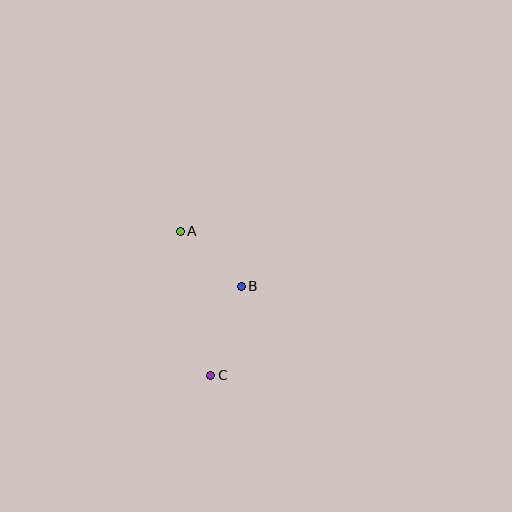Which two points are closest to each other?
Points A and B are closest to each other.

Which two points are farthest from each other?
Points A and C are farthest from each other.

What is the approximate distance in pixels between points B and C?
The distance between B and C is approximately 94 pixels.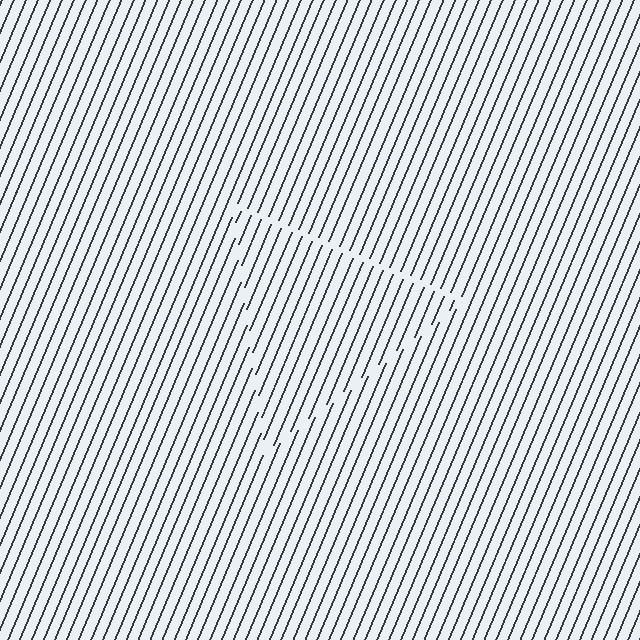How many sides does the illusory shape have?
3 sides — the line-ends trace a triangle.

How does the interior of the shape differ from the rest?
The interior of the shape contains the same grating, shifted by half a period — the contour is defined by the phase discontinuity where line-ends from the inner and outer gratings abut.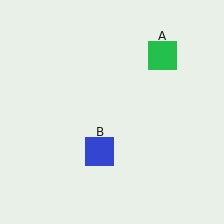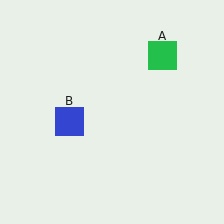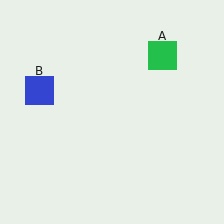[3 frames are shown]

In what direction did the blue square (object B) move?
The blue square (object B) moved up and to the left.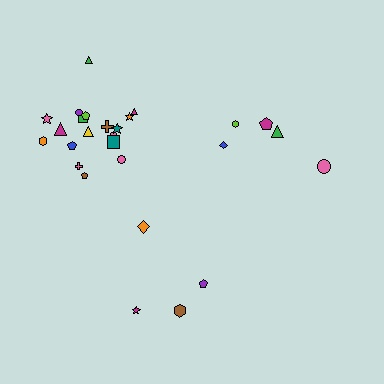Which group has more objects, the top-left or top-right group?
The top-left group.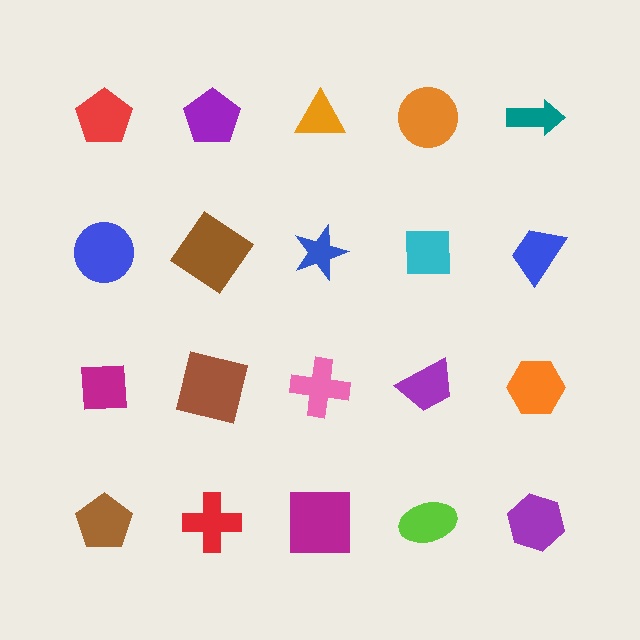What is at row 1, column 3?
An orange triangle.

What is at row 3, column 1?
A magenta square.